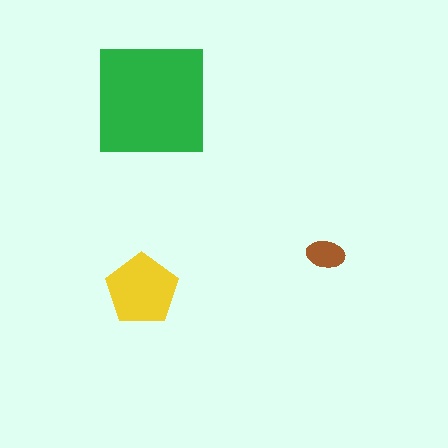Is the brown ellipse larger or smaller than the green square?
Smaller.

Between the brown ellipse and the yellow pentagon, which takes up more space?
The yellow pentagon.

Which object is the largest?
The green square.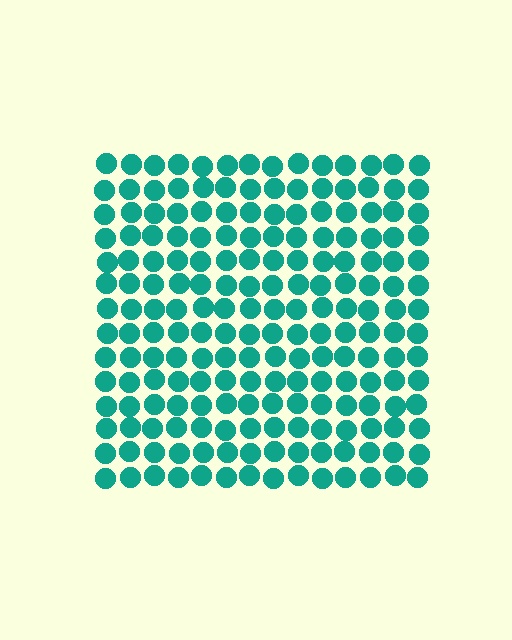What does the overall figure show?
The overall figure shows a square.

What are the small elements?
The small elements are circles.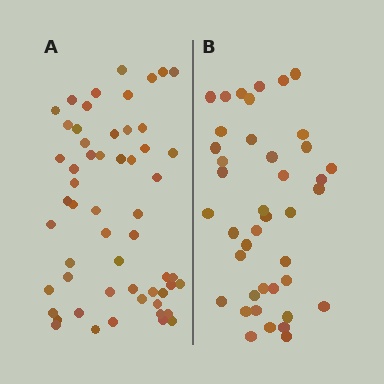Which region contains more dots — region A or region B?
Region A (the left region) has more dots.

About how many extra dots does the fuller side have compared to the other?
Region A has approximately 15 more dots than region B.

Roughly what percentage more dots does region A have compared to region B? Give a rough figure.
About 35% more.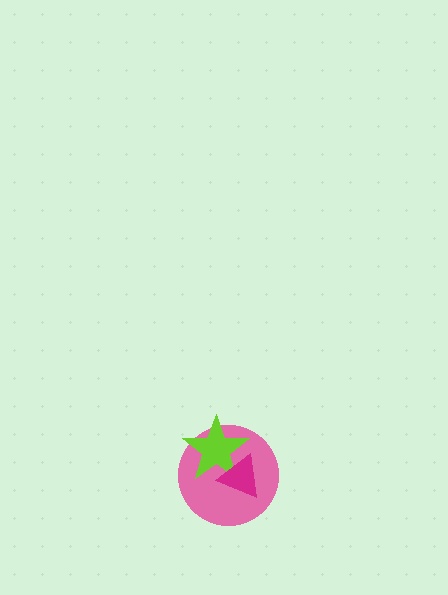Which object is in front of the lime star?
The magenta triangle is in front of the lime star.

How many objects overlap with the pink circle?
2 objects overlap with the pink circle.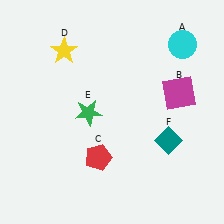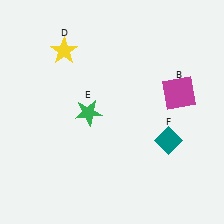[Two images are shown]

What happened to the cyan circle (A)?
The cyan circle (A) was removed in Image 2. It was in the top-right area of Image 1.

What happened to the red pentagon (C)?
The red pentagon (C) was removed in Image 2. It was in the bottom-left area of Image 1.